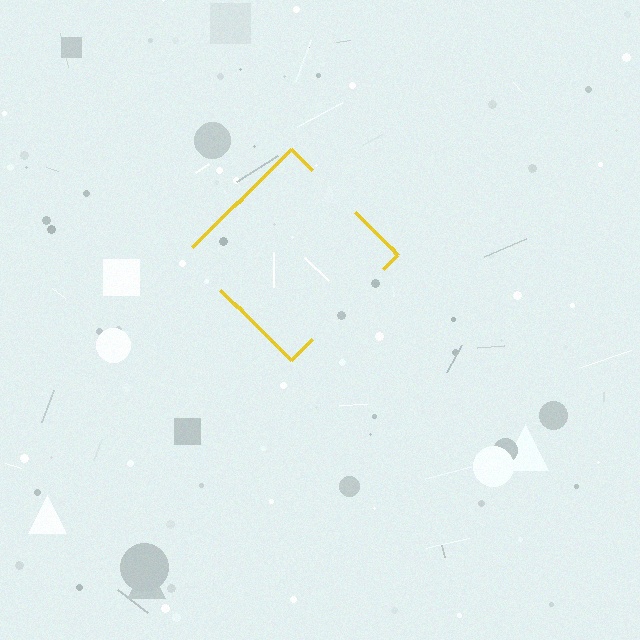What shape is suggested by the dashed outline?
The dashed outline suggests a diamond.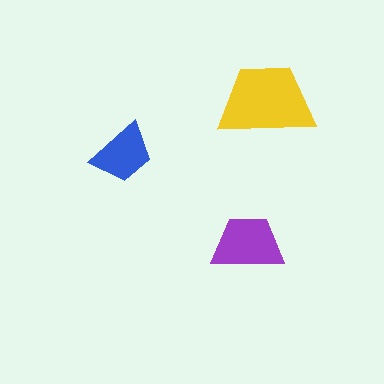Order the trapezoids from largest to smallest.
the yellow one, the purple one, the blue one.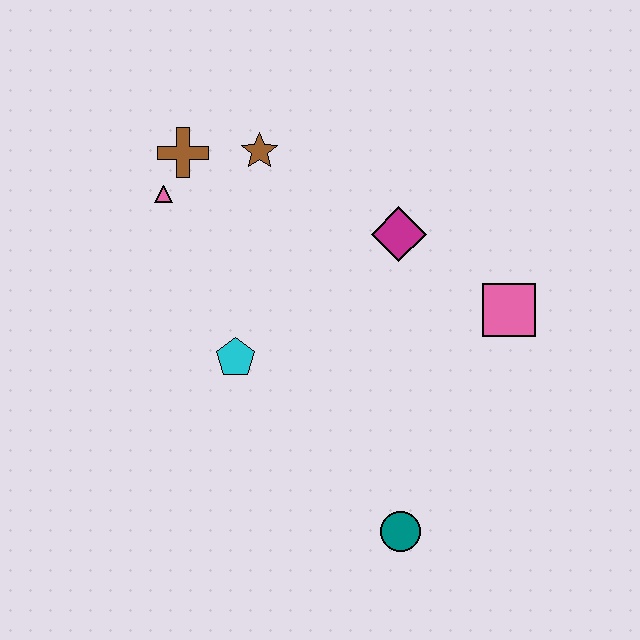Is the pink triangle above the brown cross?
No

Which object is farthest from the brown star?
The teal circle is farthest from the brown star.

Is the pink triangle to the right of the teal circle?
No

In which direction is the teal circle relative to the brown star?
The teal circle is below the brown star.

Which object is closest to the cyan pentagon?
The pink triangle is closest to the cyan pentagon.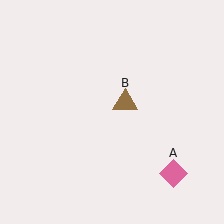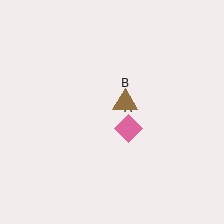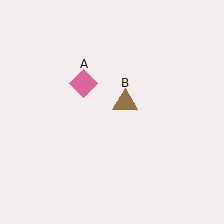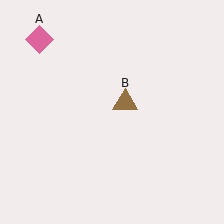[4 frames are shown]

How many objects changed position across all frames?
1 object changed position: pink diamond (object A).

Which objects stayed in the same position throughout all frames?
Brown triangle (object B) remained stationary.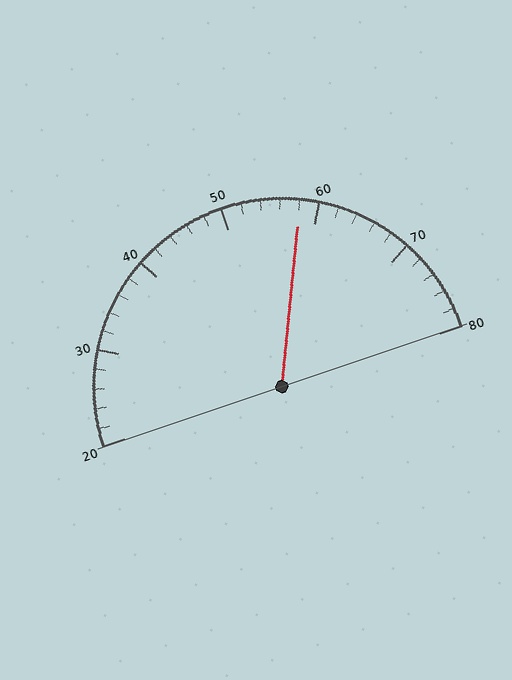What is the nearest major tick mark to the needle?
The nearest major tick mark is 60.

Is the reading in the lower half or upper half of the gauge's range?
The reading is in the upper half of the range (20 to 80).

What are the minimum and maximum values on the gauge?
The gauge ranges from 20 to 80.